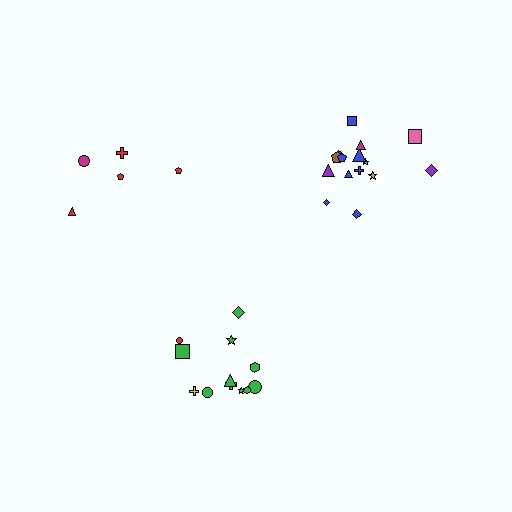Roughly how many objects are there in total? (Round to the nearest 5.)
Roughly 30 objects in total.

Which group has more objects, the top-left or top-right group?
The top-right group.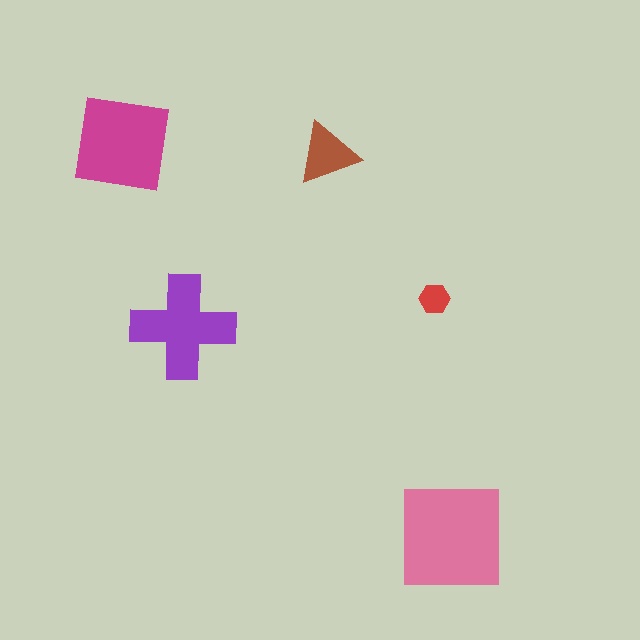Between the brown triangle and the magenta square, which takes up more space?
The magenta square.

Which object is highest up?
The magenta square is topmost.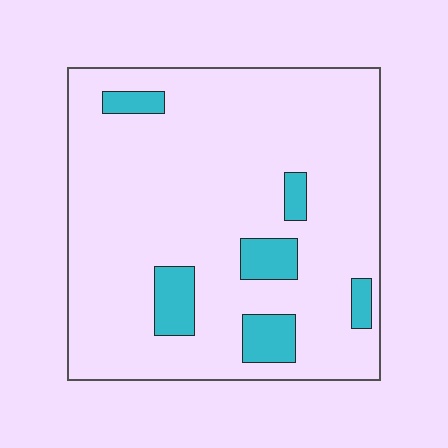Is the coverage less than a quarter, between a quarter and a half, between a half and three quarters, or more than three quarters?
Less than a quarter.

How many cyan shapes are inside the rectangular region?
6.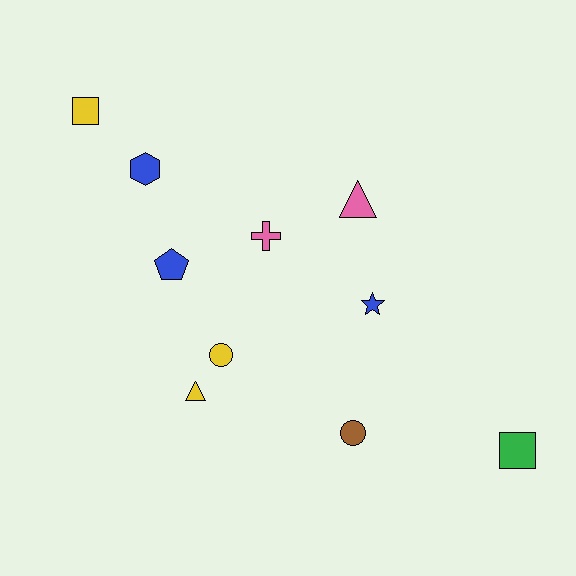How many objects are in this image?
There are 10 objects.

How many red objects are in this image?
There are no red objects.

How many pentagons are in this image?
There is 1 pentagon.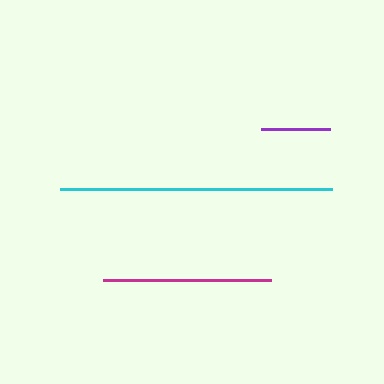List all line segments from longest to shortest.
From longest to shortest: cyan, magenta, purple.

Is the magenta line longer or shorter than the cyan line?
The cyan line is longer than the magenta line.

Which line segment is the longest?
The cyan line is the longest at approximately 272 pixels.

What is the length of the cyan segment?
The cyan segment is approximately 272 pixels long.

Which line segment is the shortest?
The purple line is the shortest at approximately 69 pixels.